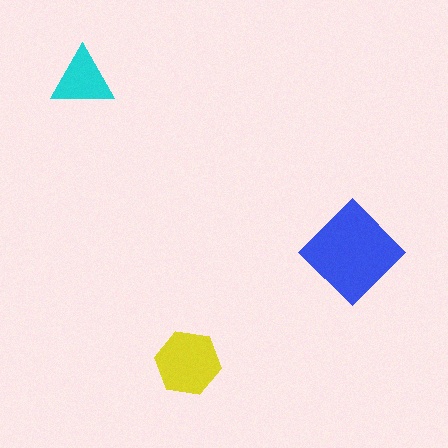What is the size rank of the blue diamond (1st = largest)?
1st.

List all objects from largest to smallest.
The blue diamond, the yellow hexagon, the cyan triangle.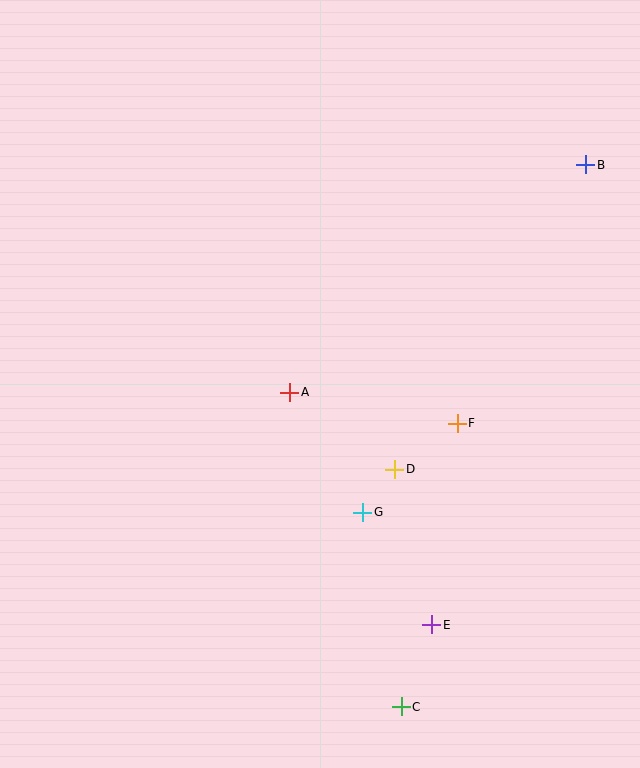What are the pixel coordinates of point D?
Point D is at (395, 469).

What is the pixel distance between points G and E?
The distance between G and E is 132 pixels.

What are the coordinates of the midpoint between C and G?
The midpoint between C and G is at (382, 609).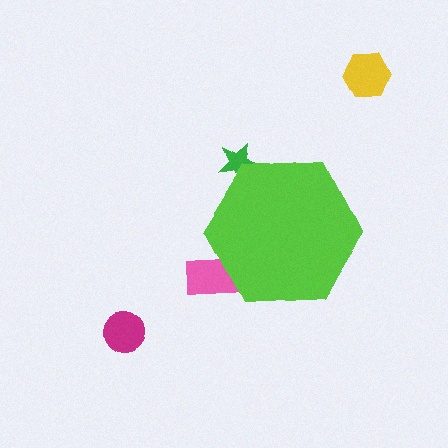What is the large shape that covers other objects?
A lime hexagon.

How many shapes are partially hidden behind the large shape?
2 shapes are partially hidden.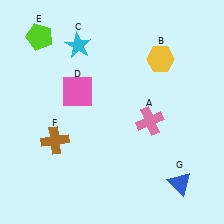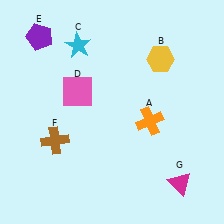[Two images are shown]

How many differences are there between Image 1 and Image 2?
There are 3 differences between the two images.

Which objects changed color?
A changed from pink to orange. E changed from lime to purple. G changed from blue to magenta.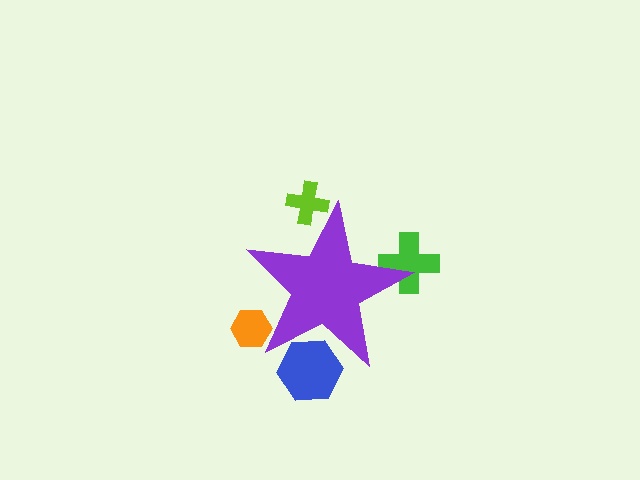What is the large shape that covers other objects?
A purple star.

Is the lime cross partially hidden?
Yes, the lime cross is partially hidden behind the purple star.